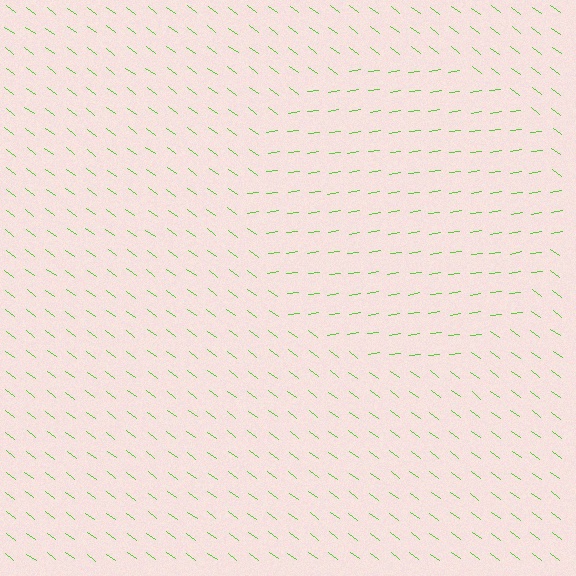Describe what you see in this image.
The image is filled with small lime line segments. A circle region in the image has lines oriented differently from the surrounding lines, creating a visible texture boundary.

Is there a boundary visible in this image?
Yes, there is a texture boundary formed by a change in line orientation.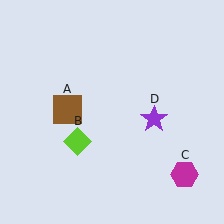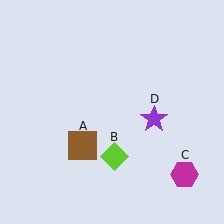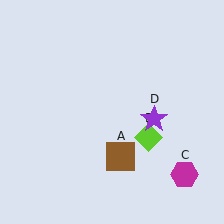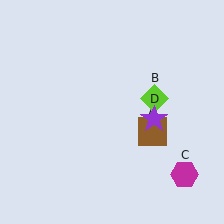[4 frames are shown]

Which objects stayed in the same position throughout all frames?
Magenta hexagon (object C) and purple star (object D) remained stationary.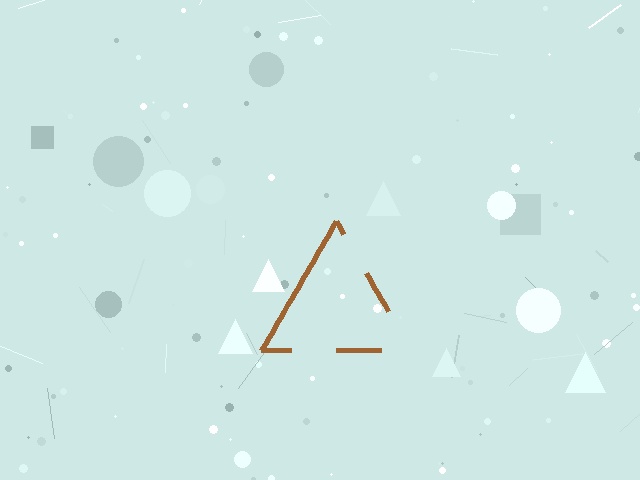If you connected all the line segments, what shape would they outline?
They would outline a triangle.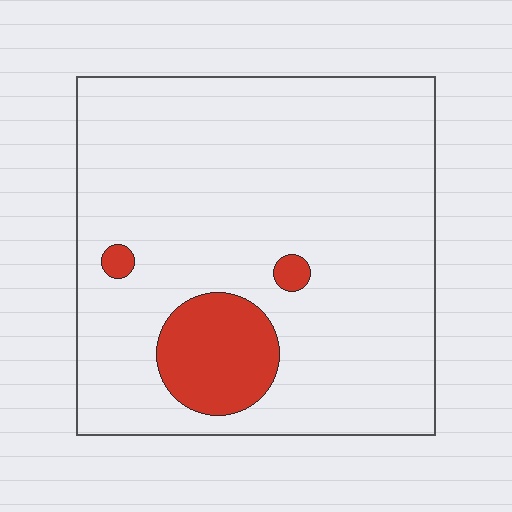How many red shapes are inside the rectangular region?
3.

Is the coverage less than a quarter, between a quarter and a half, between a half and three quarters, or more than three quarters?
Less than a quarter.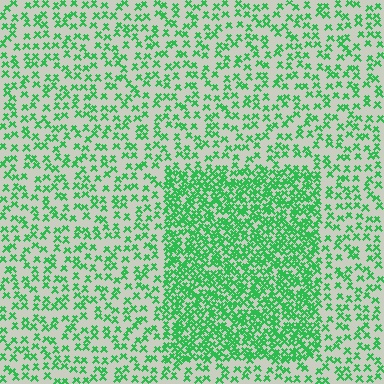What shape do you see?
I see a rectangle.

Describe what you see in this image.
The image contains small green elements arranged at two different densities. A rectangle-shaped region is visible where the elements are more densely packed than the surrounding area.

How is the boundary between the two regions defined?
The boundary is defined by a change in element density (approximately 2.4x ratio). All elements are the same color, size, and shape.